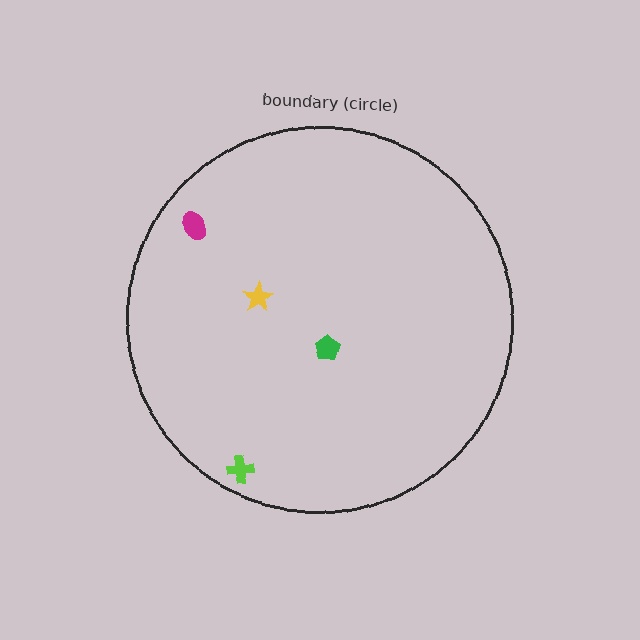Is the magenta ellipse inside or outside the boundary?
Inside.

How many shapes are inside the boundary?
4 inside, 0 outside.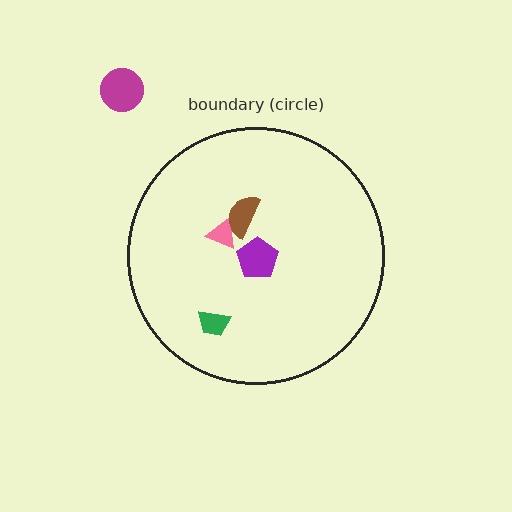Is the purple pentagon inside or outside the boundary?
Inside.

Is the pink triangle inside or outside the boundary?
Inside.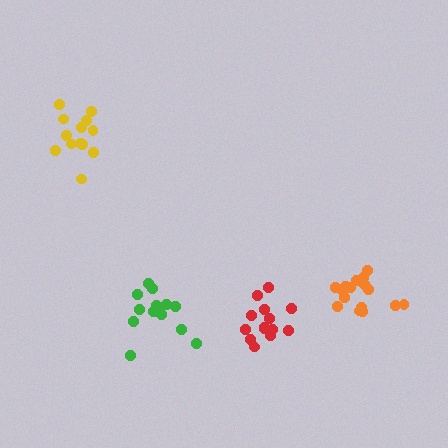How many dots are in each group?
Group 1: 13 dots, Group 2: 14 dots, Group 3: 16 dots, Group 4: 15 dots (58 total).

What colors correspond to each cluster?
The clusters are colored: yellow, green, orange, red.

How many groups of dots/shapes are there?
There are 4 groups.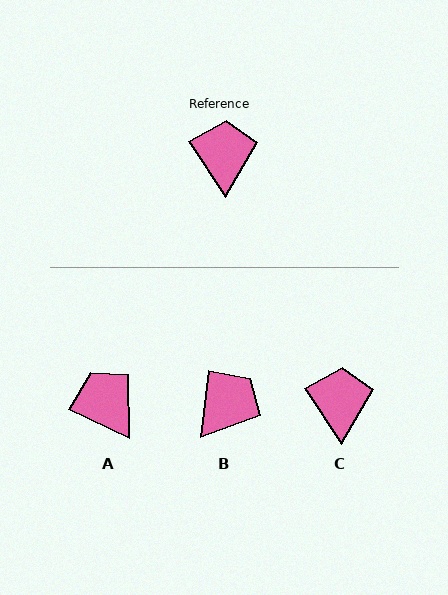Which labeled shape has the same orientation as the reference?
C.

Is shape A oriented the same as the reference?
No, it is off by about 31 degrees.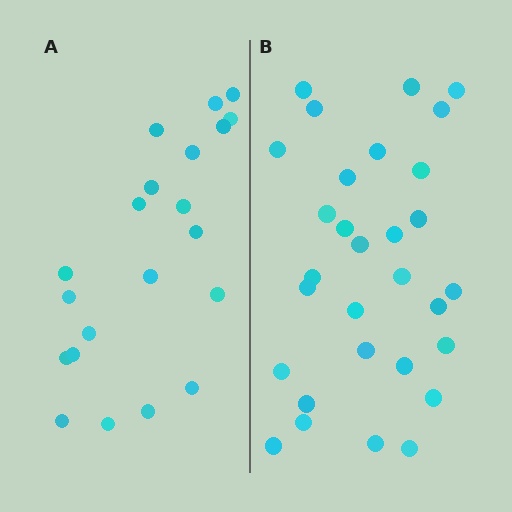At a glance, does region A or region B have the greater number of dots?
Region B (the right region) has more dots.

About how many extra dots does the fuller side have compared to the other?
Region B has roughly 8 or so more dots than region A.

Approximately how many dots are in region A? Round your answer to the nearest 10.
About 20 dots. (The exact count is 21, which rounds to 20.)